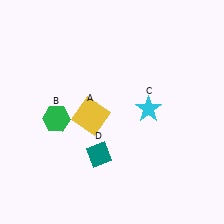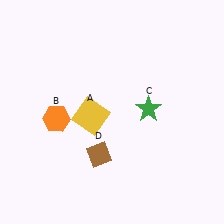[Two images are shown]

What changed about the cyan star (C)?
In Image 1, C is cyan. In Image 2, it changed to green.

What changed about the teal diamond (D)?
In Image 1, D is teal. In Image 2, it changed to brown.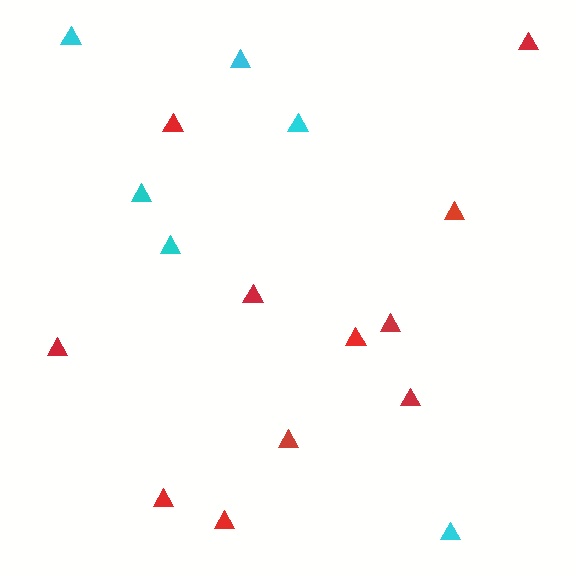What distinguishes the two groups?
There are 2 groups: one group of cyan triangles (6) and one group of red triangles (11).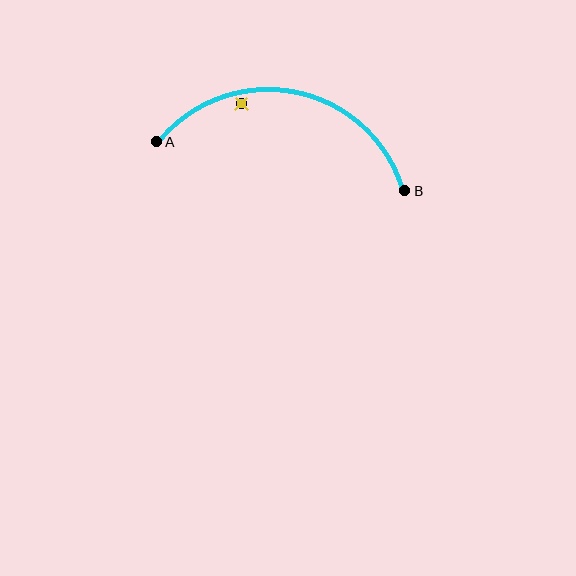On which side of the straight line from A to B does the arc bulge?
The arc bulges above the straight line connecting A and B.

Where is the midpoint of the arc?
The arc midpoint is the point on the curve farthest from the straight line joining A and B. It sits above that line.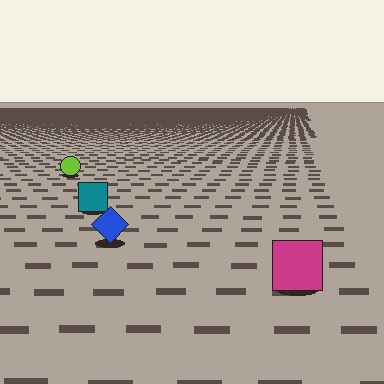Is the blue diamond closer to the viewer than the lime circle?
Yes. The blue diamond is closer — you can tell from the texture gradient: the ground texture is coarser near it.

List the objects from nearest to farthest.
From nearest to farthest: the magenta square, the blue diamond, the teal square, the lime circle.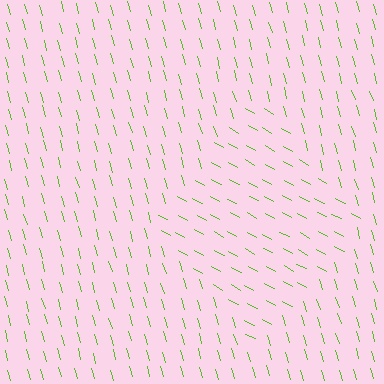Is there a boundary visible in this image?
Yes, there is a texture boundary formed by a change in line orientation.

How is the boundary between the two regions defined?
The boundary is defined purely by a change in line orientation (approximately 45 degrees difference). All lines are the same color and thickness.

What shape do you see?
I see a diamond.